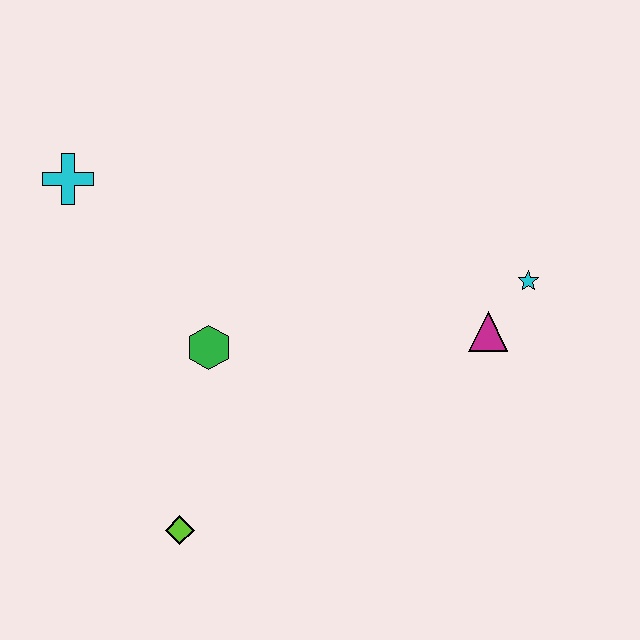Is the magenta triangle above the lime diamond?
Yes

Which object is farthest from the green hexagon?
The cyan star is farthest from the green hexagon.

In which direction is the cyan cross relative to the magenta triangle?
The cyan cross is to the left of the magenta triangle.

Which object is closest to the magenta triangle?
The cyan star is closest to the magenta triangle.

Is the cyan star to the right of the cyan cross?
Yes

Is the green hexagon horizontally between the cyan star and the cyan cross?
Yes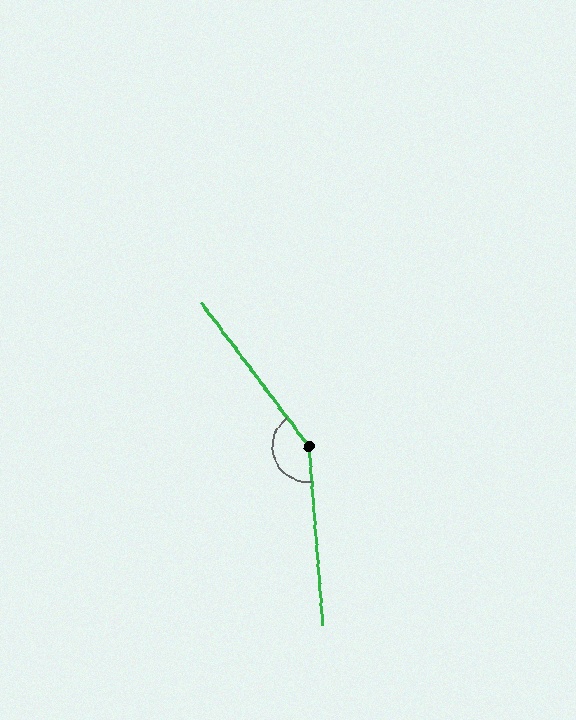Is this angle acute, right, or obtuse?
It is obtuse.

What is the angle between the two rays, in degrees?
Approximately 148 degrees.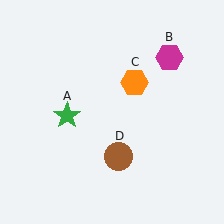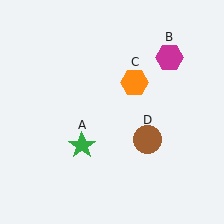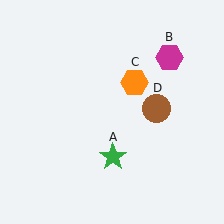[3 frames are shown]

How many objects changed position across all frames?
2 objects changed position: green star (object A), brown circle (object D).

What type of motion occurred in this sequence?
The green star (object A), brown circle (object D) rotated counterclockwise around the center of the scene.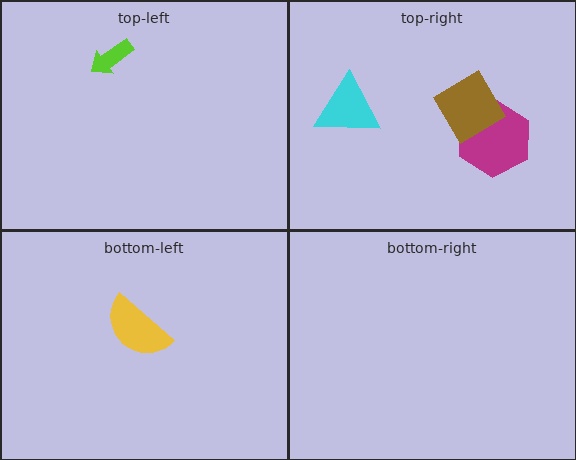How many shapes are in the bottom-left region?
1.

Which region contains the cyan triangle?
The top-right region.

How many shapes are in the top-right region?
3.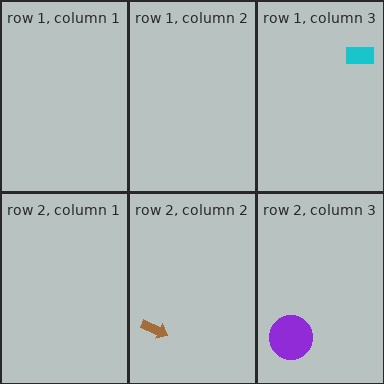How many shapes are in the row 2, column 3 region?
1.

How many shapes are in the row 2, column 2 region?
1.